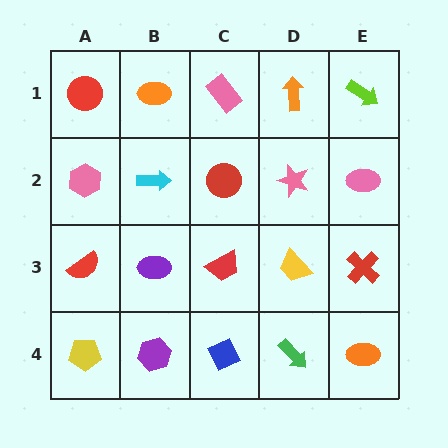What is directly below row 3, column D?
A green arrow.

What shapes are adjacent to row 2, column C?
A pink rectangle (row 1, column C), a red trapezoid (row 3, column C), a cyan arrow (row 2, column B), a pink star (row 2, column D).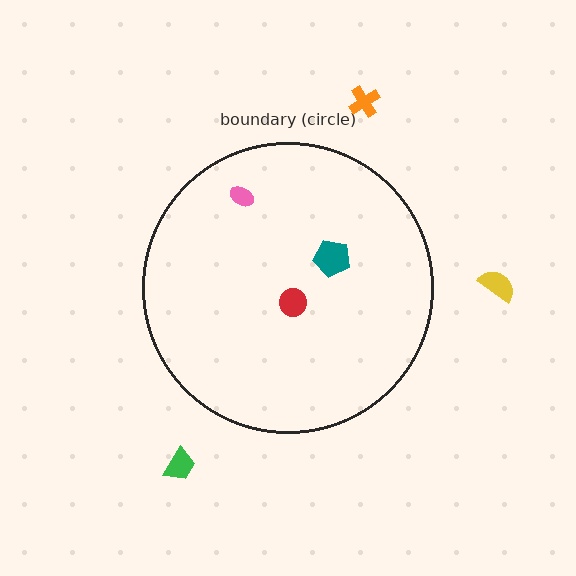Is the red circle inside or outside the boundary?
Inside.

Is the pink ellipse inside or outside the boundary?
Inside.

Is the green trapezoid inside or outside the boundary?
Outside.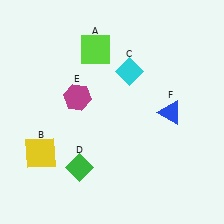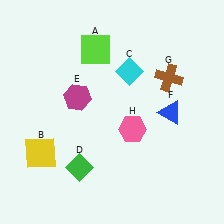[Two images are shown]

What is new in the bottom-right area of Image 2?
A pink hexagon (H) was added in the bottom-right area of Image 2.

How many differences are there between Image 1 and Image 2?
There are 2 differences between the two images.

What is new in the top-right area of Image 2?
A brown cross (G) was added in the top-right area of Image 2.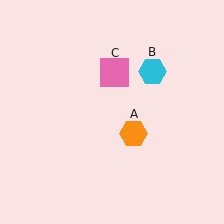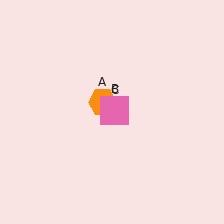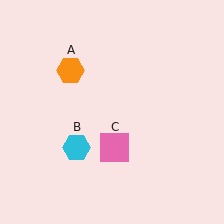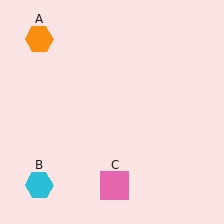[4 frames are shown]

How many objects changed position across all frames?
3 objects changed position: orange hexagon (object A), cyan hexagon (object B), pink square (object C).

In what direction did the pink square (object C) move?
The pink square (object C) moved down.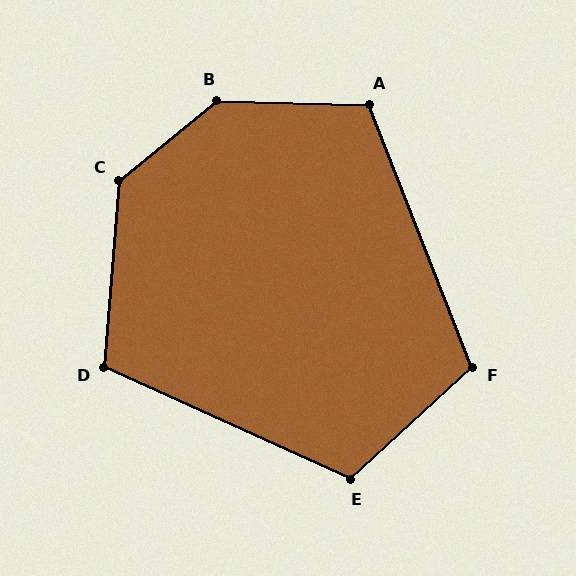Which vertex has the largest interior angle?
B, at approximately 139 degrees.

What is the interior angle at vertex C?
Approximately 134 degrees (obtuse).